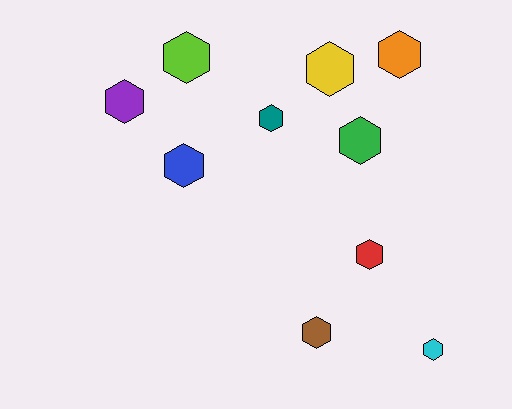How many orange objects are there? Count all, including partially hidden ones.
There is 1 orange object.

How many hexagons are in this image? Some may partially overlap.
There are 10 hexagons.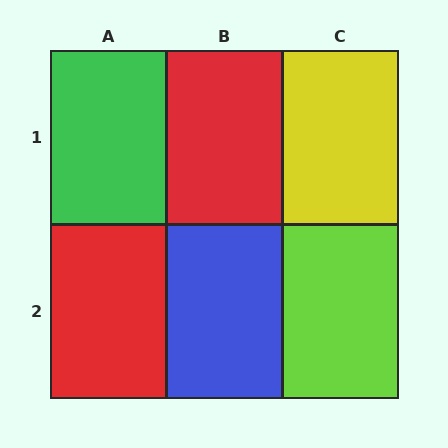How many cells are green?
1 cell is green.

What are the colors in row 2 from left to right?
Red, blue, lime.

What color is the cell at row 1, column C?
Yellow.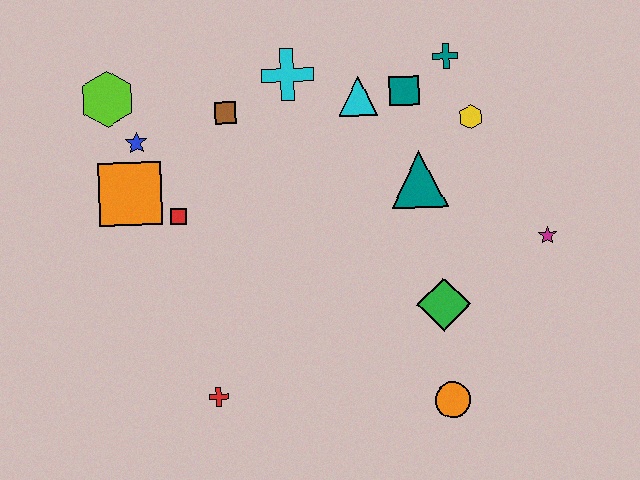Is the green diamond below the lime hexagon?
Yes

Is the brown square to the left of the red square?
No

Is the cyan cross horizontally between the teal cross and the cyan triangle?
No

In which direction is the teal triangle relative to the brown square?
The teal triangle is to the right of the brown square.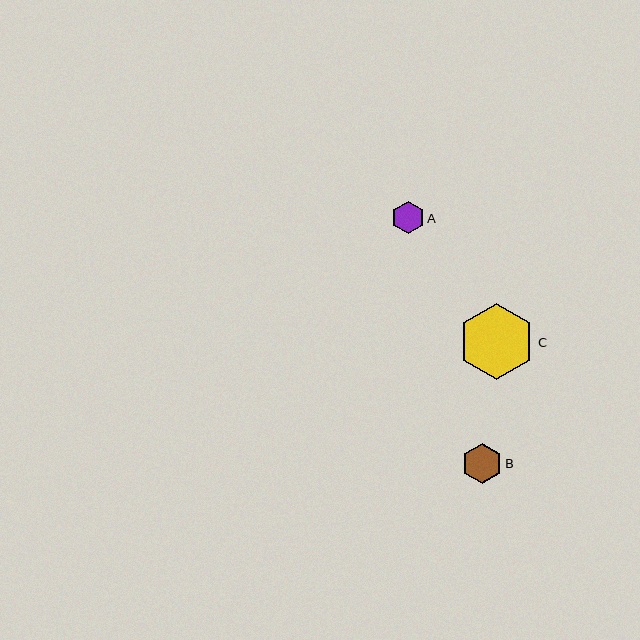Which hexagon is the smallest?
Hexagon A is the smallest with a size of approximately 33 pixels.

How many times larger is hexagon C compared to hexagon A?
Hexagon C is approximately 2.3 times the size of hexagon A.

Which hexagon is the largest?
Hexagon C is the largest with a size of approximately 76 pixels.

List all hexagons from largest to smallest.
From largest to smallest: C, B, A.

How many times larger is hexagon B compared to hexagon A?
Hexagon B is approximately 1.2 times the size of hexagon A.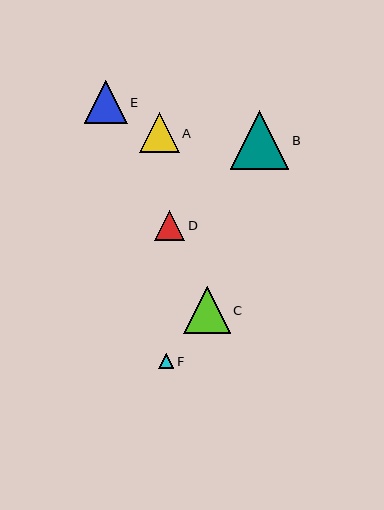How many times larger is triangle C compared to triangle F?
Triangle C is approximately 3.1 times the size of triangle F.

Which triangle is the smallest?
Triangle F is the smallest with a size of approximately 15 pixels.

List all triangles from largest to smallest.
From largest to smallest: B, C, E, A, D, F.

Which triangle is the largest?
Triangle B is the largest with a size of approximately 58 pixels.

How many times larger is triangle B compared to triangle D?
Triangle B is approximately 2.0 times the size of triangle D.